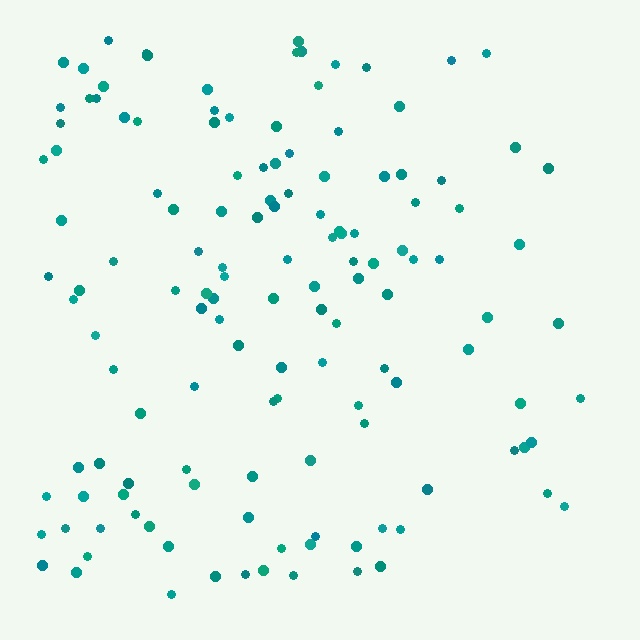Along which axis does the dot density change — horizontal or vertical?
Horizontal.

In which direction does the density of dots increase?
From right to left, with the left side densest.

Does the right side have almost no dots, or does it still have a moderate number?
Still a moderate number, just noticeably fewer than the left.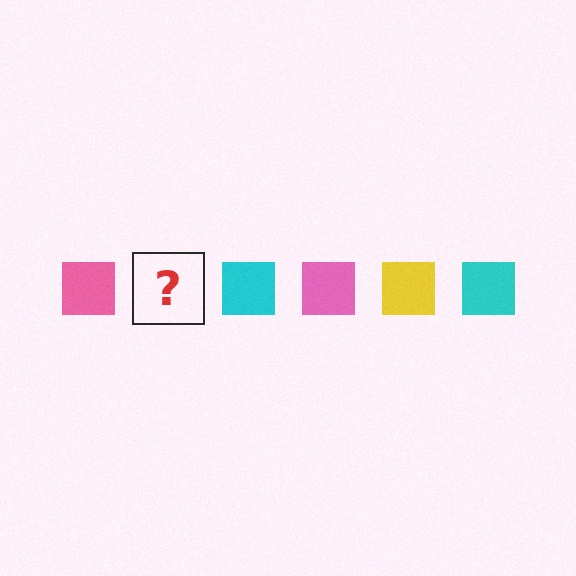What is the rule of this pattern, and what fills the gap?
The rule is that the pattern cycles through pink, yellow, cyan squares. The gap should be filled with a yellow square.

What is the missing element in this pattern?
The missing element is a yellow square.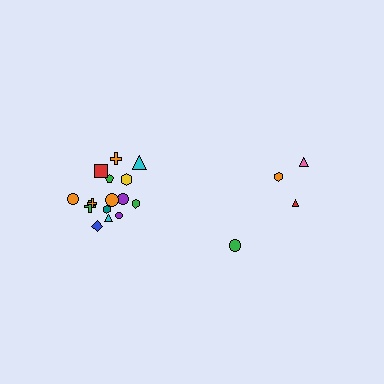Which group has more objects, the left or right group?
The left group.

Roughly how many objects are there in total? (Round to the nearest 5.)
Roughly 20 objects in total.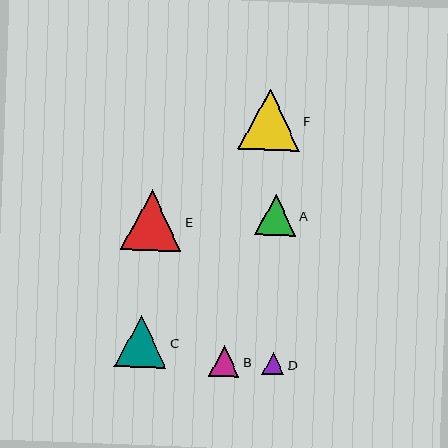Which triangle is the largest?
Triangle F is the largest with a size of approximately 62 pixels.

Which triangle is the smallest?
Triangle D is the smallest with a size of approximately 22 pixels.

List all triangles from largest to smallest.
From largest to smallest: F, E, C, A, B, D.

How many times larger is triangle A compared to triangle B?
Triangle A is approximately 1.3 times the size of triangle B.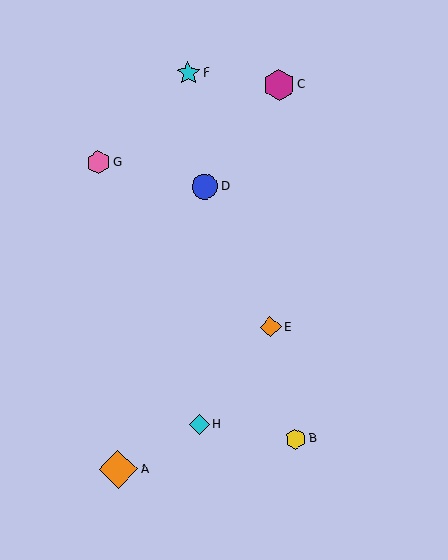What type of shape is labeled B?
Shape B is a yellow hexagon.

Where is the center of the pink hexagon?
The center of the pink hexagon is at (98, 162).